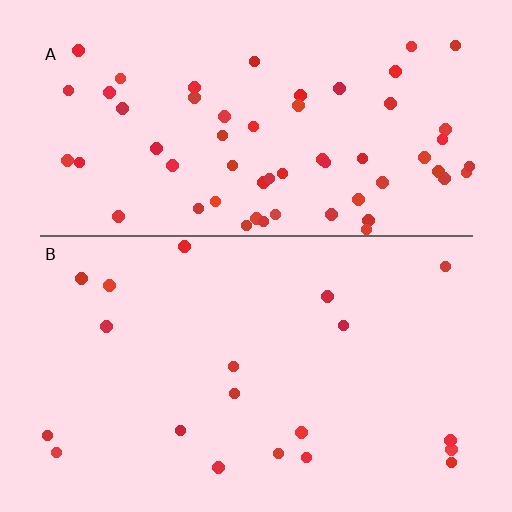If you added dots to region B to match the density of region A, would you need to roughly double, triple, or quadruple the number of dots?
Approximately triple.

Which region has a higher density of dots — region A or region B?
A (the top).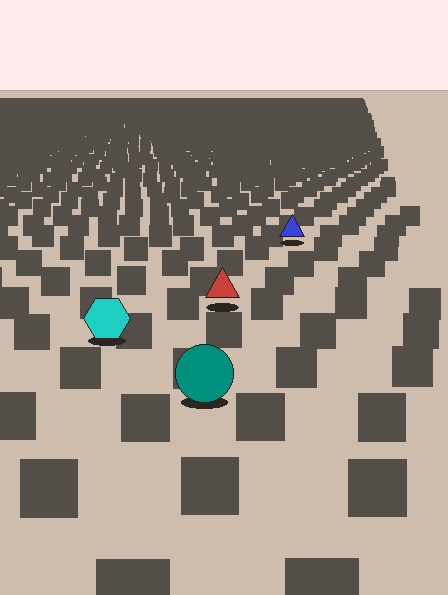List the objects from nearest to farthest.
From nearest to farthest: the teal circle, the cyan hexagon, the red triangle, the blue triangle.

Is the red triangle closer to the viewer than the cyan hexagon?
No. The cyan hexagon is closer — you can tell from the texture gradient: the ground texture is coarser near it.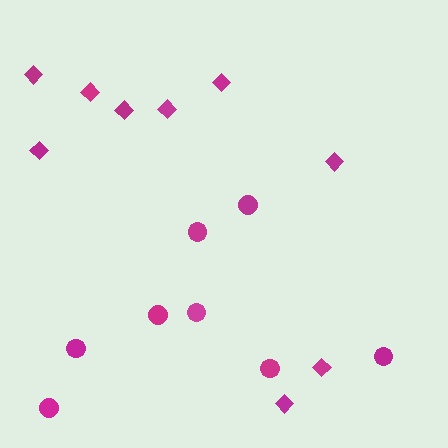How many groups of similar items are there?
There are 2 groups: one group of circles (8) and one group of diamonds (9).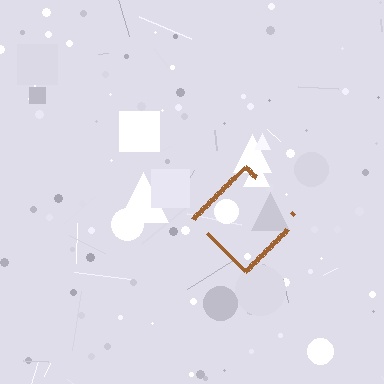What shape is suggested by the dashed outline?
The dashed outline suggests a diamond.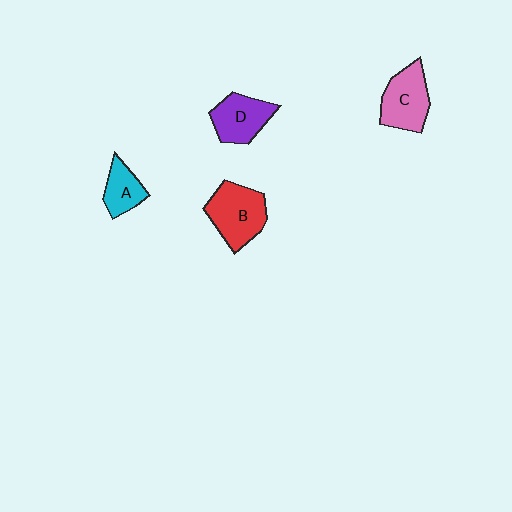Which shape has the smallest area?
Shape A (cyan).